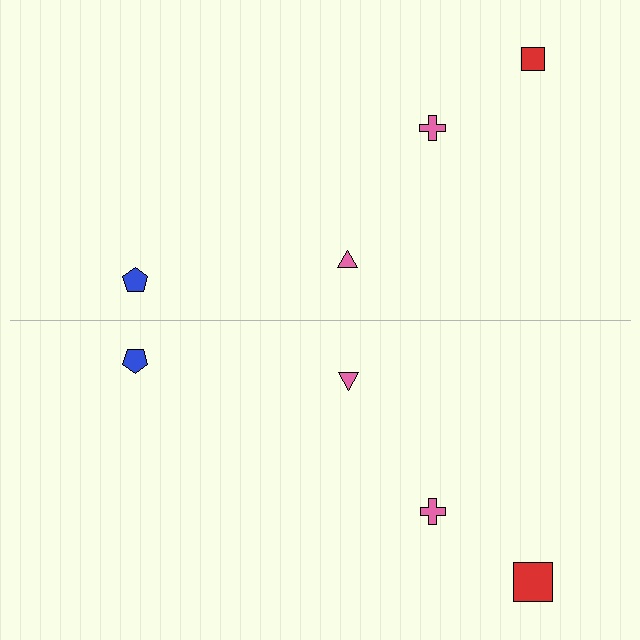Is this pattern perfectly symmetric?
No, the pattern is not perfectly symmetric. The red square on the bottom side has a different size than its mirror counterpart.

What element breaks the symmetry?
The red square on the bottom side has a different size than its mirror counterpart.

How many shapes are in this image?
There are 8 shapes in this image.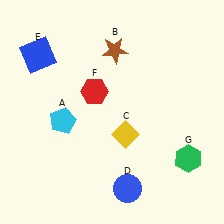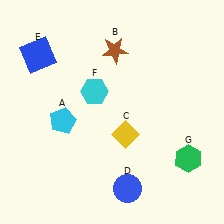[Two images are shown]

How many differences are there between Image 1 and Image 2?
There is 1 difference between the two images.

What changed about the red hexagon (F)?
In Image 1, F is red. In Image 2, it changed to cyan.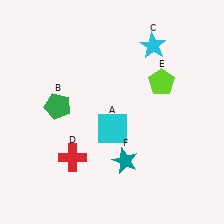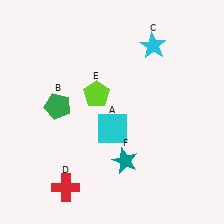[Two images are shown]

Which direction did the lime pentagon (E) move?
The lime pentagon (E) moved left.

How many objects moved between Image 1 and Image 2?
2 objects moved between the two images.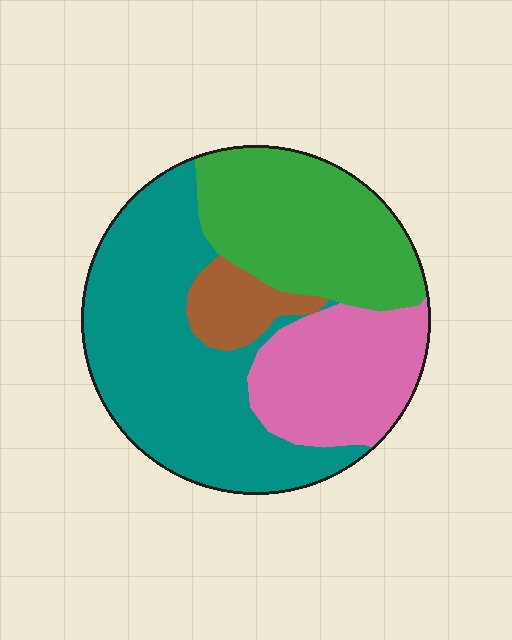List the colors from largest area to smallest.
From largest to smallest: teal, green, pink, brown.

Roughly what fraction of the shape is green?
Green takes up about one quarter (1/4) of the shape.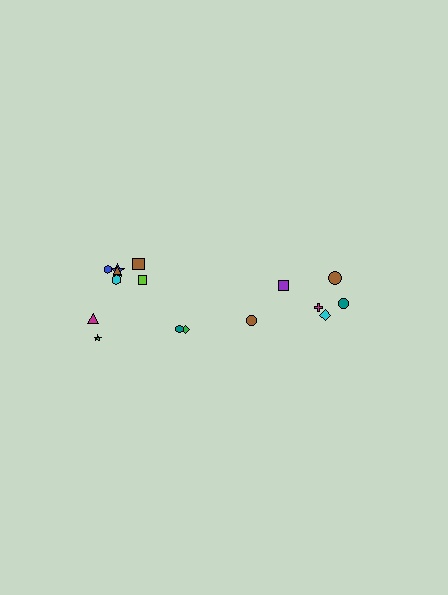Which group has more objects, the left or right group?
The left group.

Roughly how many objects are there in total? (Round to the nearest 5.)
Roughly 15 objects in total.